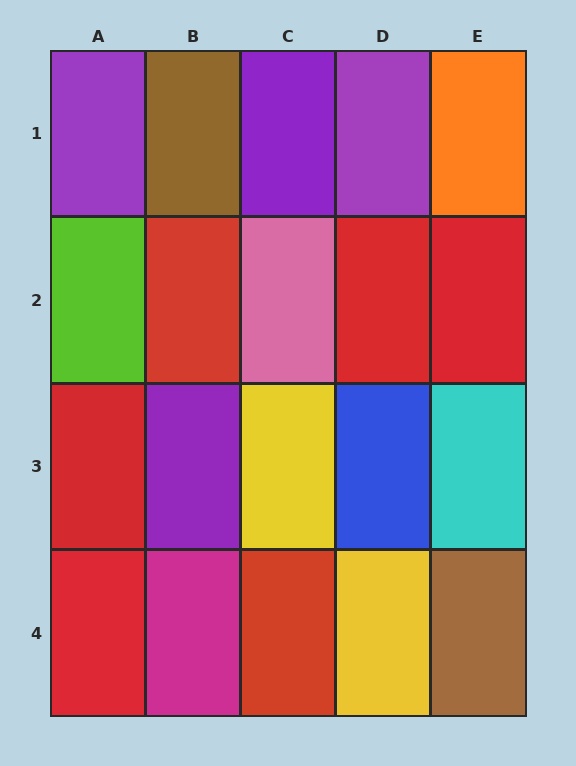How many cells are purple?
4 cells are purple.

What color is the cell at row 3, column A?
Red.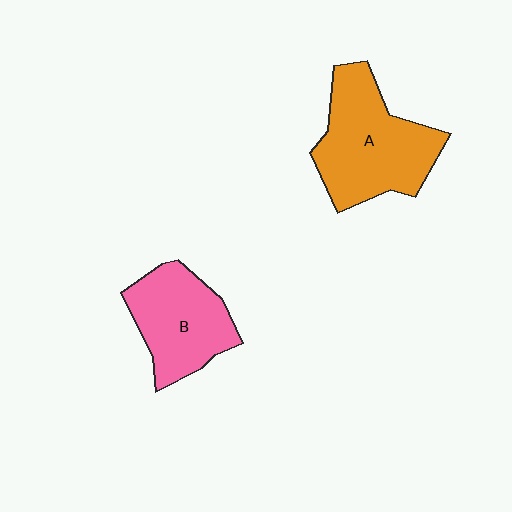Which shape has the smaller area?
Shape B (pink).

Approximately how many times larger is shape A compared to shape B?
Approximately 1.3 times.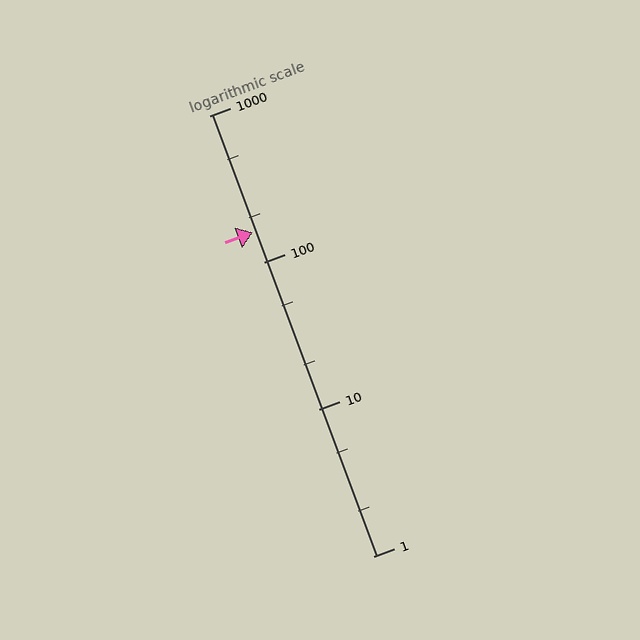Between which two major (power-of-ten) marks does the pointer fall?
The pointer is between 100 and 1000.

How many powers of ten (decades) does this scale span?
The scale spans 3 decades, from 1 to 1000.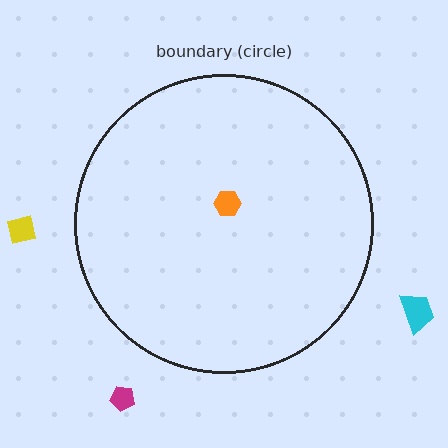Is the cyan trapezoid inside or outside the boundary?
Outside.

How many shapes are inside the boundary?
1 inside, 3 outside.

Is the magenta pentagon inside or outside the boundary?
Outside.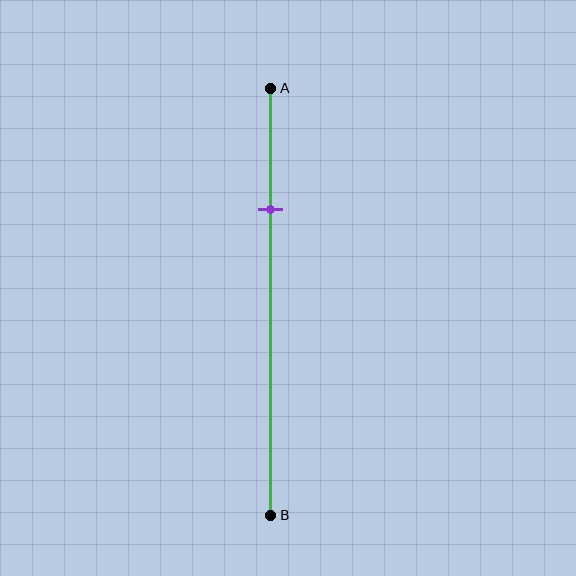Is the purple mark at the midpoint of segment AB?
No, the mark is at about 30% from A, not at the 50% midpoint.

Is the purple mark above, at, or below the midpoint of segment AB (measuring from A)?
The purple mark is above the midpoint of segment AB.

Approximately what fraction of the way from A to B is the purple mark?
The purple mark is approximately 30% of the way from A to B.